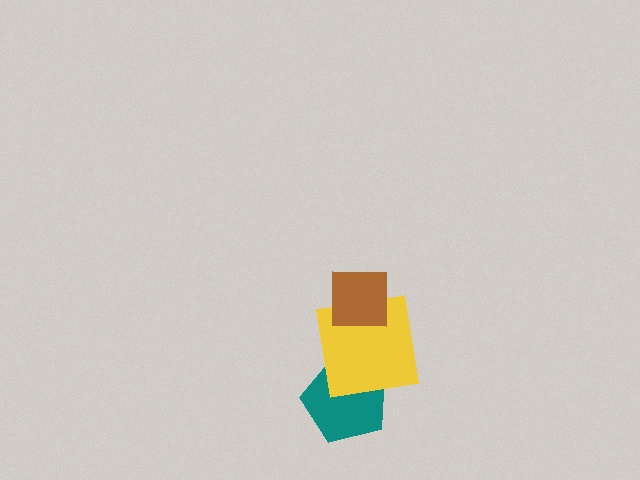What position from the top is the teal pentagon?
The teal pentagon is 3rd from the top.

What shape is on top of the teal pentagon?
The yellow square is on top of the teal pentagon.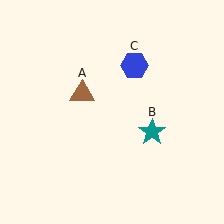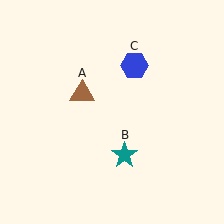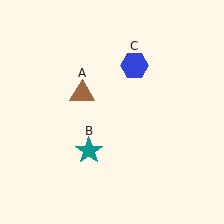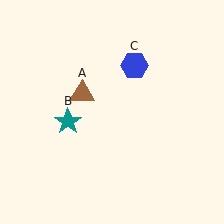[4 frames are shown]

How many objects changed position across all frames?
1 object changed position: teal star (object B).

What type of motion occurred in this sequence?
The teal star (object B) rotated clockwise around the center of the scene.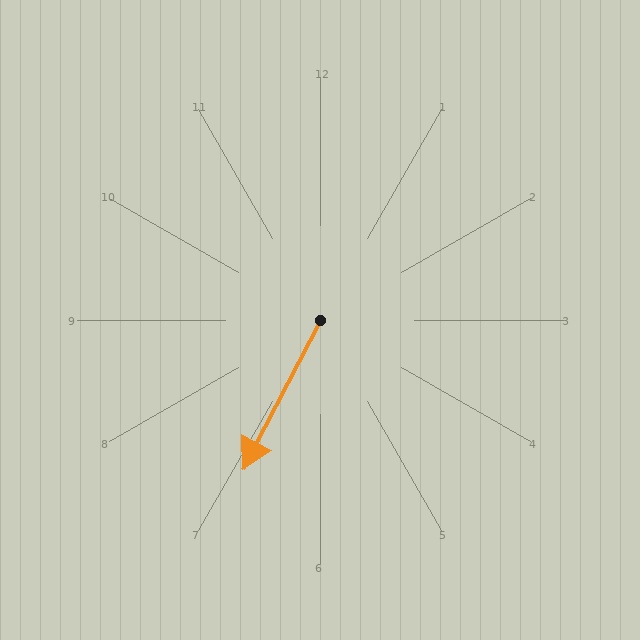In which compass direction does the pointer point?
Southwest.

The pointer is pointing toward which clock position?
Roughly 7 o'clock.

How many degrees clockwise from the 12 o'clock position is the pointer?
Approximately 208 degrees.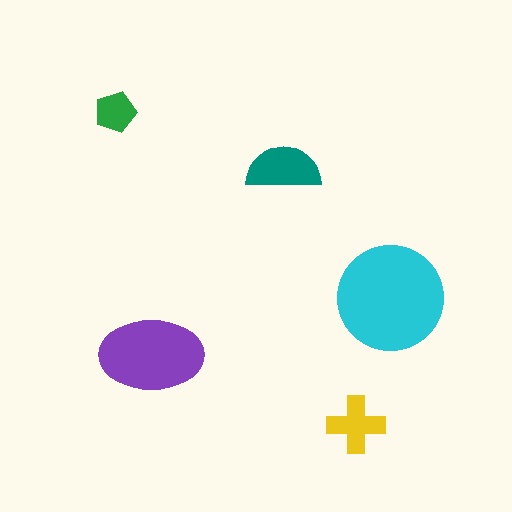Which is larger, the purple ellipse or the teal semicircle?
The purple ellipse.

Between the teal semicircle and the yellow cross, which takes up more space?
The teal semicircle.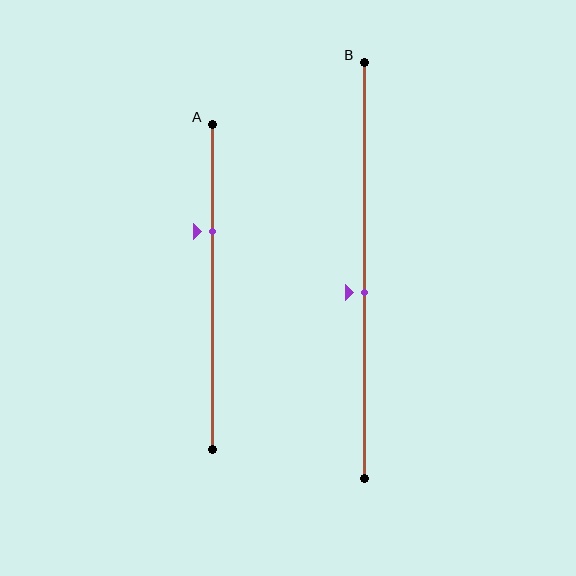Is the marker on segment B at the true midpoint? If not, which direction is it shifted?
No, the marker on segment B is shifted downward by about 5% of the segment length.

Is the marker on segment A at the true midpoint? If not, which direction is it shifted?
No, the marker on segment A is shifted upward by about 17% of the segment length.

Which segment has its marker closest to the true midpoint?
Segment B has its marker closest to the true midpoint.